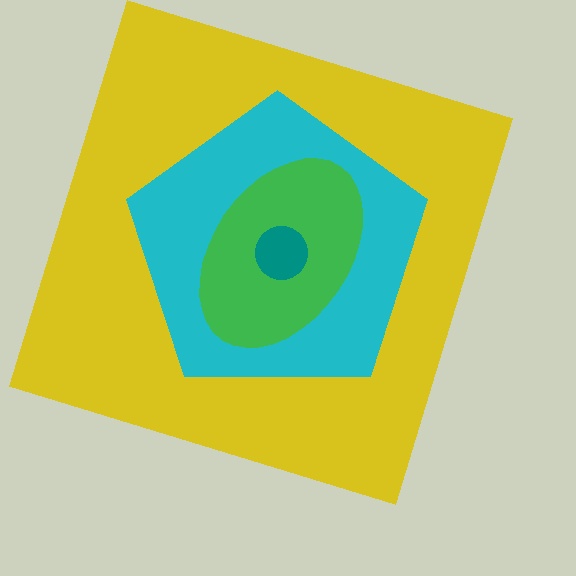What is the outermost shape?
The yellow square.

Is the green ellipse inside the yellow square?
Yes.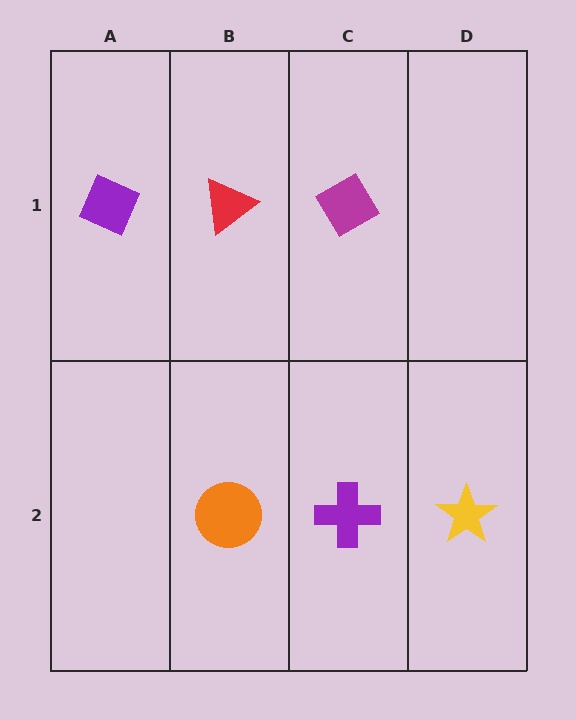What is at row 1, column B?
A red triangle.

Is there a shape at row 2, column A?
No, that cell is empty.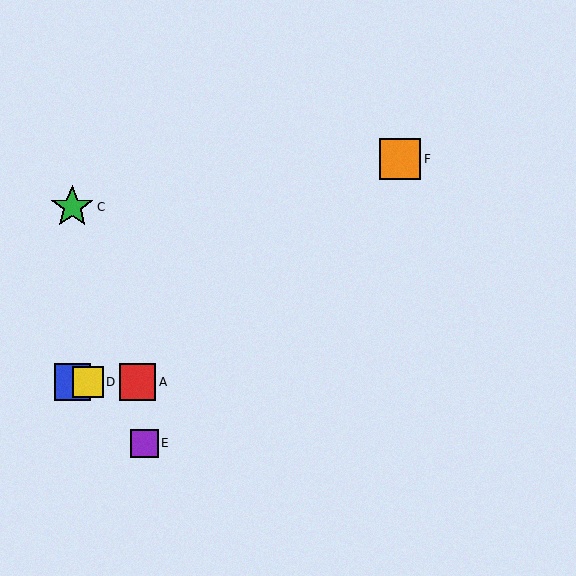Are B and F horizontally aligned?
No, B is at y≈382 and F is at y≈159.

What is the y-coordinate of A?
Object A is at y≈382.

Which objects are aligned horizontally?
Objects A, B, D are aligned horizontally.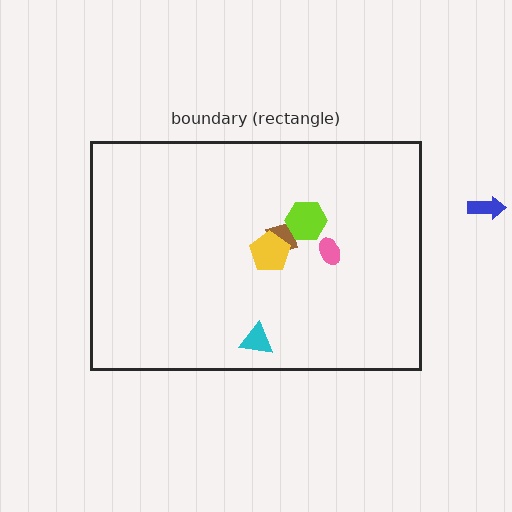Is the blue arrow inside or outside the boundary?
Outside.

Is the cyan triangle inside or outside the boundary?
Inside.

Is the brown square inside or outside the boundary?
Inside.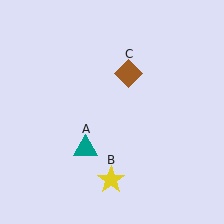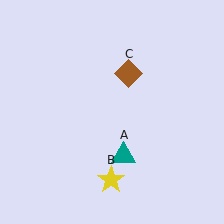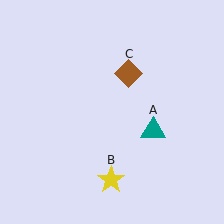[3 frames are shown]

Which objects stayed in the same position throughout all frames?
Yellow star (object B) and brown diamond (object C) remained stationary.